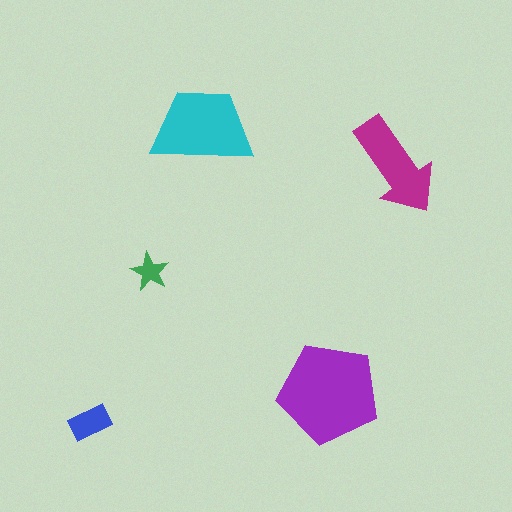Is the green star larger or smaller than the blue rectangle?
Smaller.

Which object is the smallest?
The green star.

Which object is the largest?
The purple pentagon.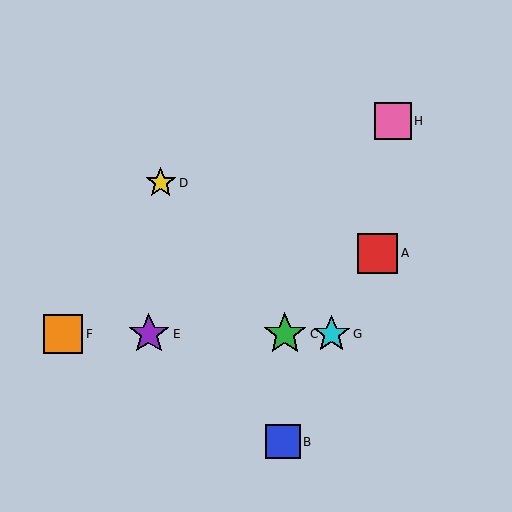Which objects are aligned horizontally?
Objects C, E, F, G are aligned horizontally.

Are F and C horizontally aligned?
Yes, both are at y≈334.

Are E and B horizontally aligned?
No, E is at y≈334 and B is at y≈442.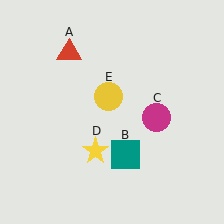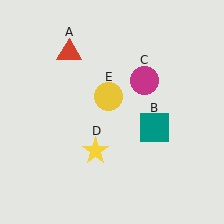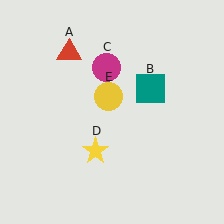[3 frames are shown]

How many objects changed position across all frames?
2 objects changed position: teal square (object B), magenta circle (object C).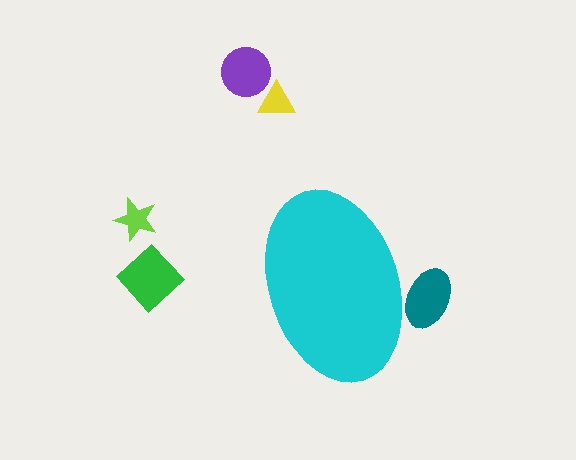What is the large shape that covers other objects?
A cyan ellipse.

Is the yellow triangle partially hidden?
No, the yellow triangle is fully visible.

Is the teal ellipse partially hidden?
Yes, the teal ellipse is partially hidden behind the cyan ellipse.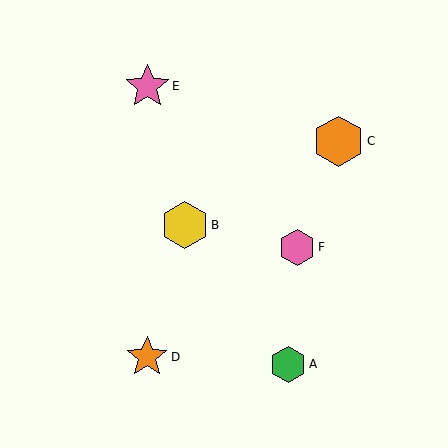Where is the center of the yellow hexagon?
The center of the yellow hexagon is at (185, 225).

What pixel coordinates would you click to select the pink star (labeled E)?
Click at (147, 86) to select the pink star E.